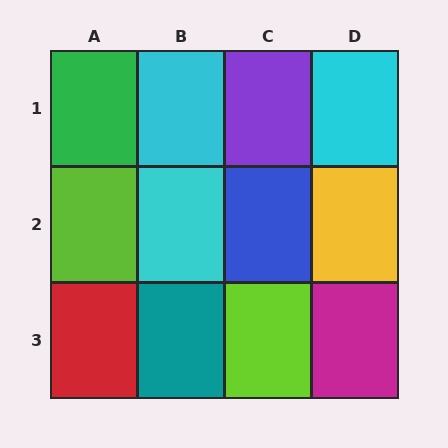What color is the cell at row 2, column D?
Yellow.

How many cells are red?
1 cell is red.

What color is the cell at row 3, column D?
Magenta.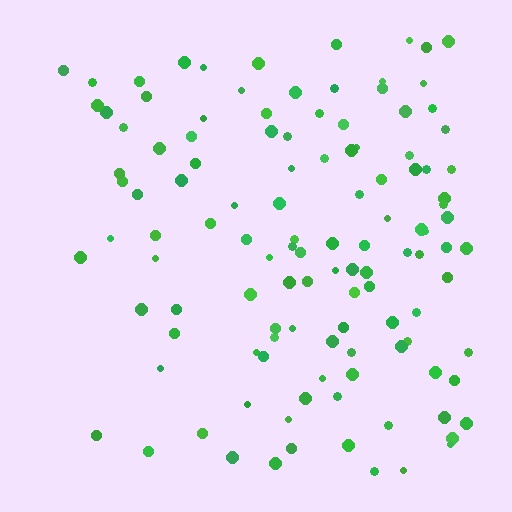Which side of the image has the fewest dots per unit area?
The left.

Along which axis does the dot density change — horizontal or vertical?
Horizontal.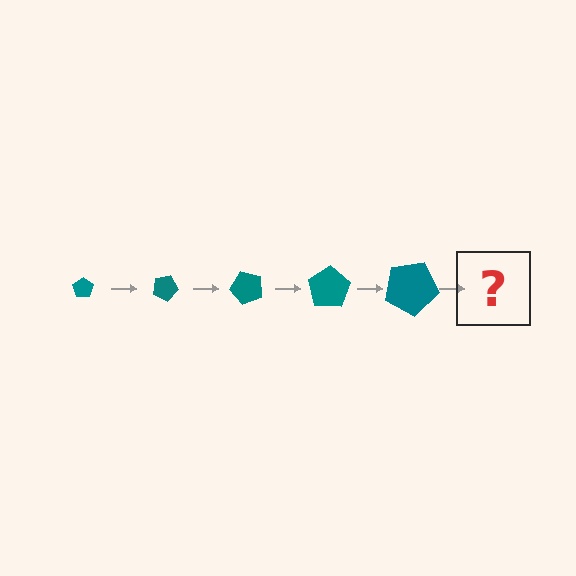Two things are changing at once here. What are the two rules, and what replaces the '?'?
The two rules are that the pentagon grows larger each step and it rotates 25 degrees each step. The '?' should be a pentagon, larger than the previous one and rotated 125 degrees from the start.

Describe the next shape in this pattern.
It should be a pentagon, larger than the previous one and rotated 125 degrees from the start.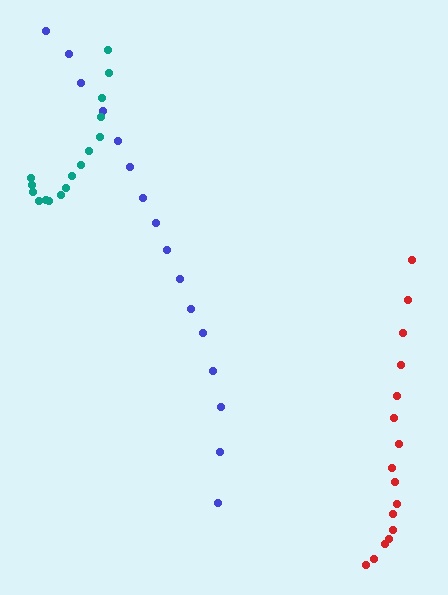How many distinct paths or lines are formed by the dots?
There are 3 distinct paths.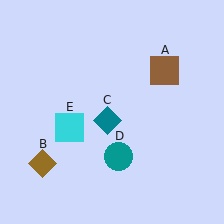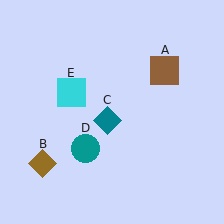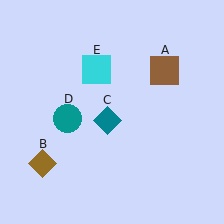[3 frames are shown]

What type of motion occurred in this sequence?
The teal circle (object D), cyan square (object E) rotated clockwise around the center of the scene.